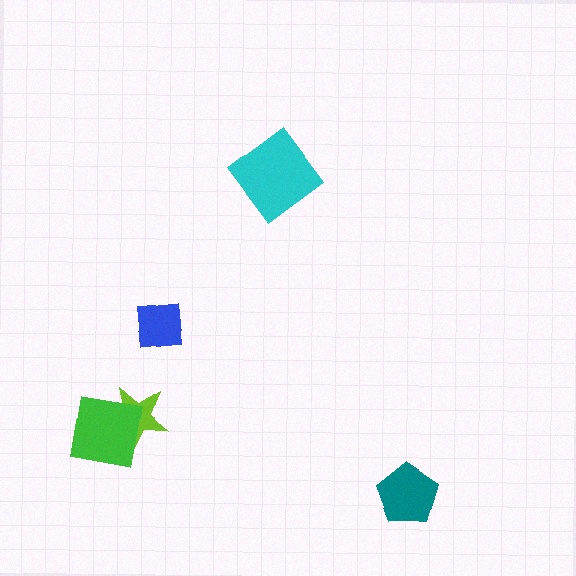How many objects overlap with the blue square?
0 objects overlap with the blue square.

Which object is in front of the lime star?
The green square is in front of the lime star.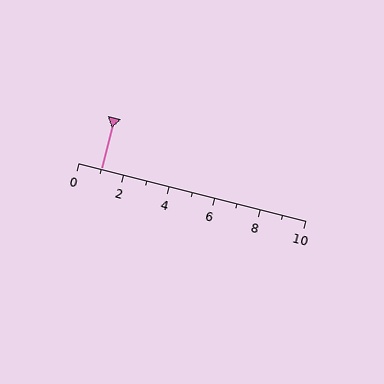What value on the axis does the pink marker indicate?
The marker indicates approximately 1.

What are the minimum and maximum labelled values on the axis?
The axis runs from 0 to 10.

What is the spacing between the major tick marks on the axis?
The major ticks are spaced 2 apart.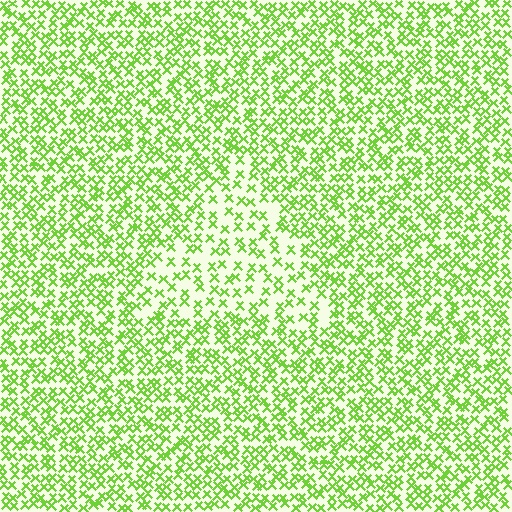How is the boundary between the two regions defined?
The boundary is defined by a change in element density (approximately 1.8x ratio). All elements are the same color, size, and shape.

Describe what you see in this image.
The image contains small lime elements arranged at two different densities. A triangle-shaped region is visible where the elements are less densely packed than the surrounding area.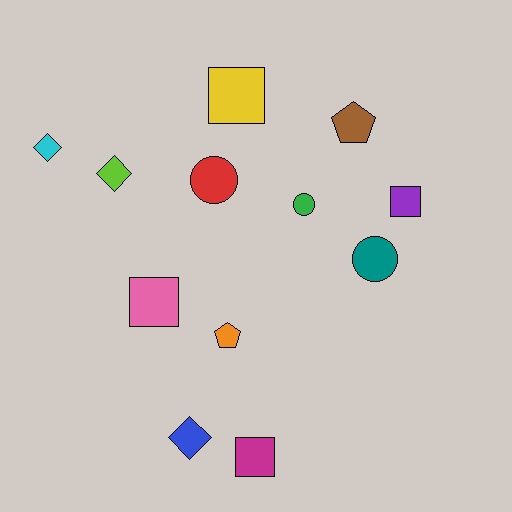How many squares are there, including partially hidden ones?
There are 4 squares.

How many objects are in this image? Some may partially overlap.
There are 12 objects.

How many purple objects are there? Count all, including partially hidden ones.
There is 1 purple object.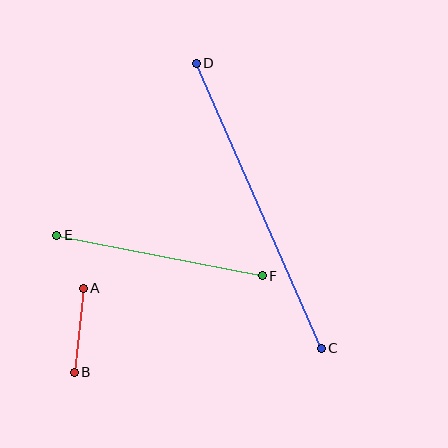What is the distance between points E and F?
The distance is approximately 210 pixels.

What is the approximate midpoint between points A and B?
The midpoint is at approximately (79, 330) pixels.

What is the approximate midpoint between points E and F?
The midpoint is at approximately (159, 256) pixels.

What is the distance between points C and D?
The distance is approximately 311 pixels.